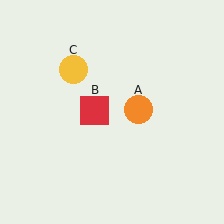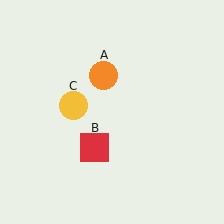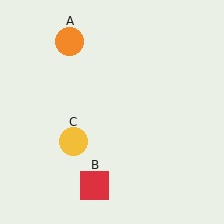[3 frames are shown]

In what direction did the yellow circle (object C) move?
The yellow circle (object C) moved down.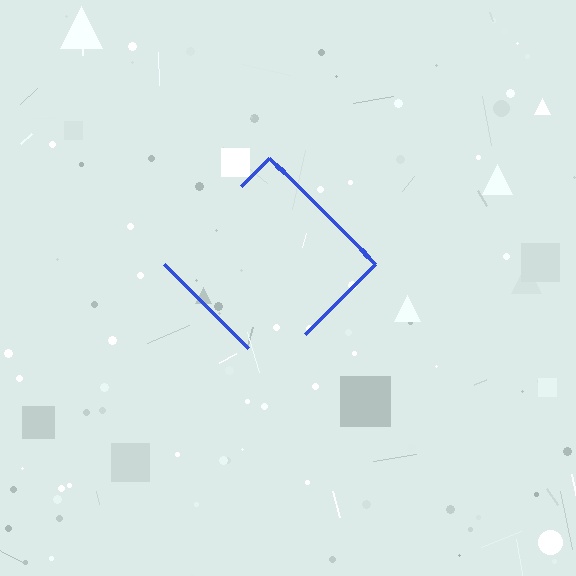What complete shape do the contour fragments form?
The contour fragments form a diamond.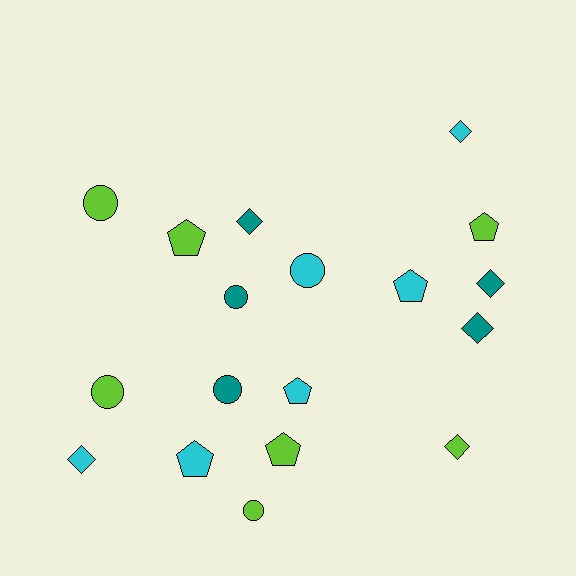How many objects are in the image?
There are 18 objects.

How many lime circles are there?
There are 3 lime circles.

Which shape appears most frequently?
Diamond, with 6 objects.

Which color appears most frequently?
Lime, with 7 objects.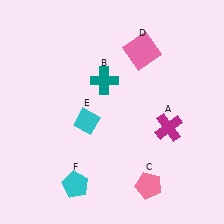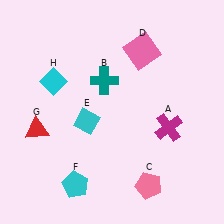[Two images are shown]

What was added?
A red triangle (G), a cyan diamond (H) were added in Image 2.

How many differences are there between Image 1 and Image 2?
There are 2 differences between the two images.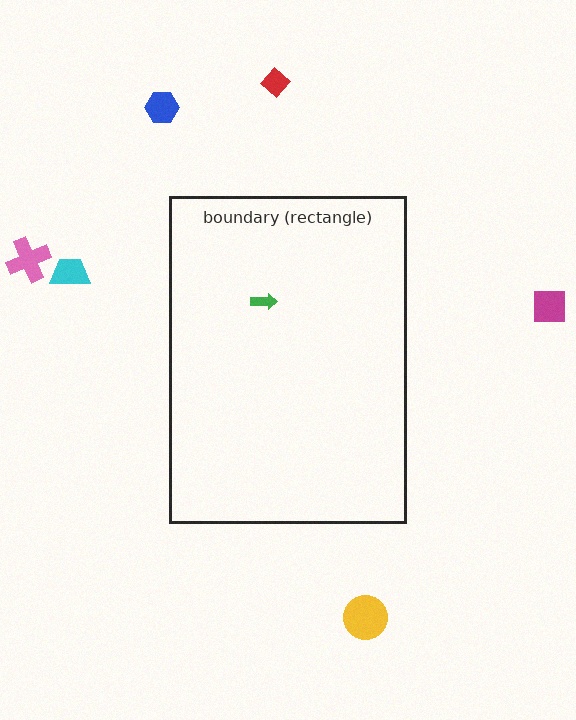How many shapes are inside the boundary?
1 inside, 6 outside.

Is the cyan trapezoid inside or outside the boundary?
Outside.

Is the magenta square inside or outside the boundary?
Outside.